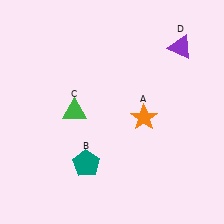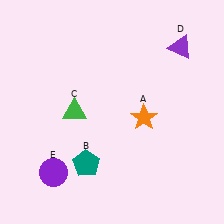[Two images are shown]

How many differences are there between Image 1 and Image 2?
There is 1 difference between the two images.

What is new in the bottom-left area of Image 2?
A purple circle (E) was added in the bottom-left area of Image 2.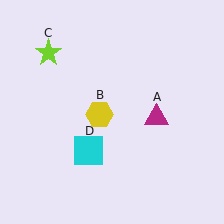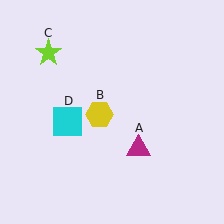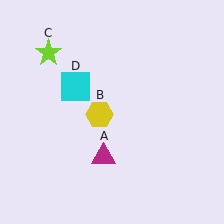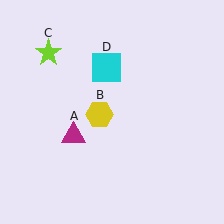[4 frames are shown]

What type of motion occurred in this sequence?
The magenta triangle (object A), cyan square (object D) rotated clockwise around the center of the scene.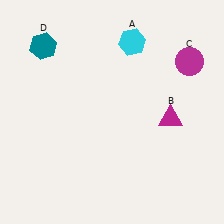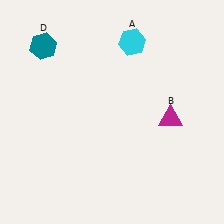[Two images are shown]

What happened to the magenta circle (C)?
The magenta circle (C) was removed in Image 2. It was in the top-right area of Image 1.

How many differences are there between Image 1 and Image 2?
There is 1 difference between the two images.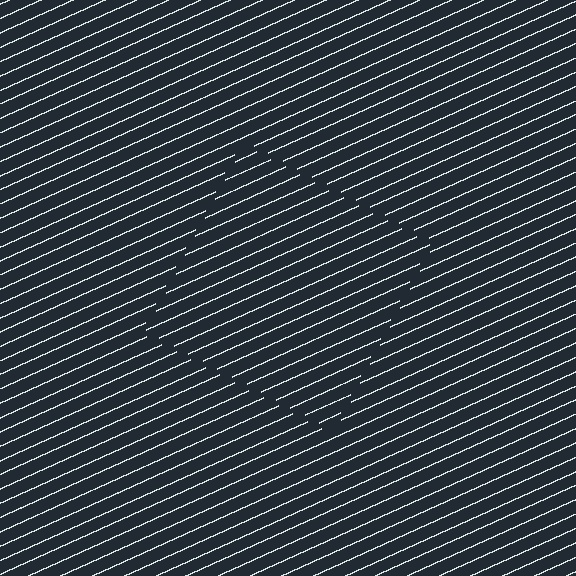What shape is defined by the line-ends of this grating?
An illusory square. The interior of the shape contains the same grating, shifted by half a period — the contour is defined by the phase discontinuity where line-ends from the inner and outer gratings abut.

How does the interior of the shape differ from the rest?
The interior of the shape contains the same grating, shifted by half a period — the contour is defined by the phase discontinuity where line-ends from the inner and outer gratings abut.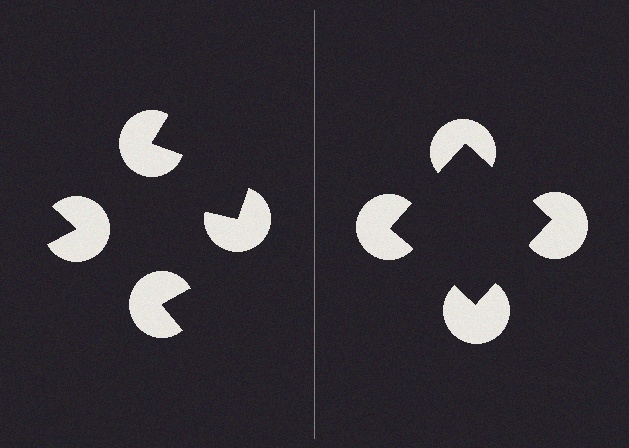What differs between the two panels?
The pac-man discs are positioned identically on both sides; only the wedge orientations differ. On the right they align to a square; on the left they are misaligned.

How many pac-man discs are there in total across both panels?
8 — 4 on each side.